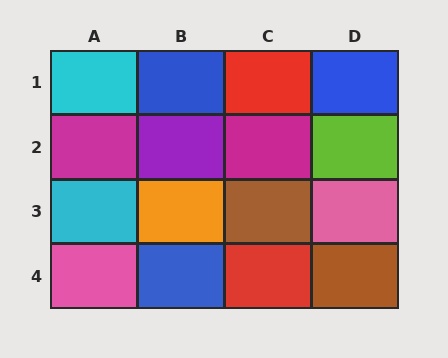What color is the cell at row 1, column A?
Cyan.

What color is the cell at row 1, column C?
Red.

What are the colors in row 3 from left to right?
Cyan, orange, brown, pink.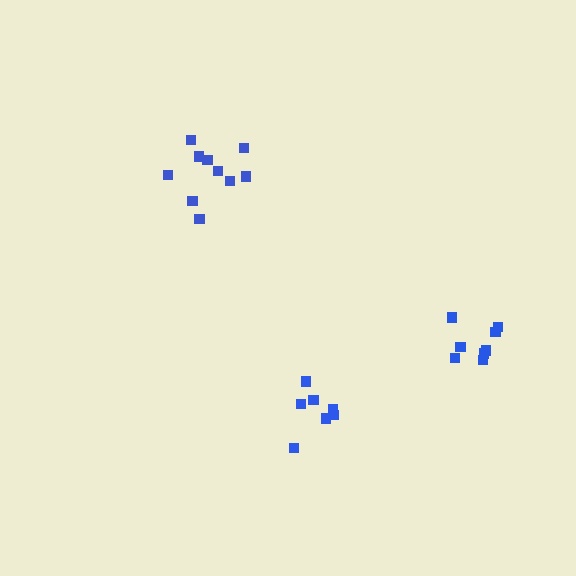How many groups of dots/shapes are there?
There are 3 groups.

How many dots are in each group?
Group 1: 8 dots, Group 2: 10 dots, Group 3: 7 dots (25 total).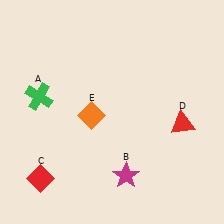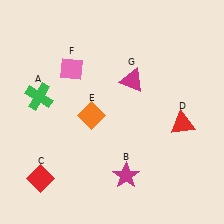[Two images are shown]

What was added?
A pink diamond (F), a magenta triangle (G) were added in Image 2.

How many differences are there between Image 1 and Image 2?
There are 2 differences between the two images.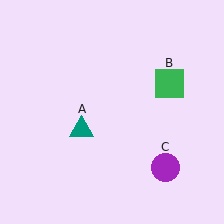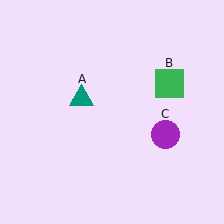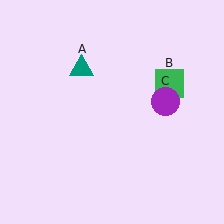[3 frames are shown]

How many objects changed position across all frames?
2 objects changed position: teal triangle (object A), purple circle (object C).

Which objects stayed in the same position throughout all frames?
Green square (object B) remained stationary.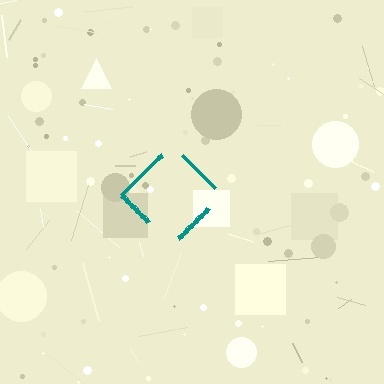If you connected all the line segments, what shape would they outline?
They would outline a diamond.